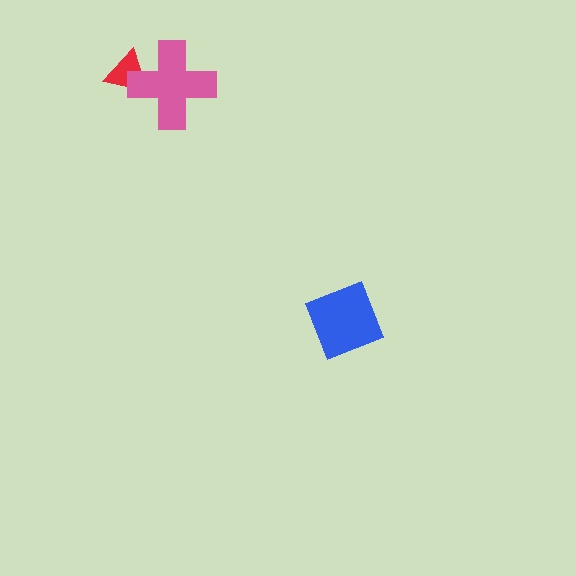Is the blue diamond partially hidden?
No, no other shape covers it.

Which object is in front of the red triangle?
The pink cross is in front of the red triangle.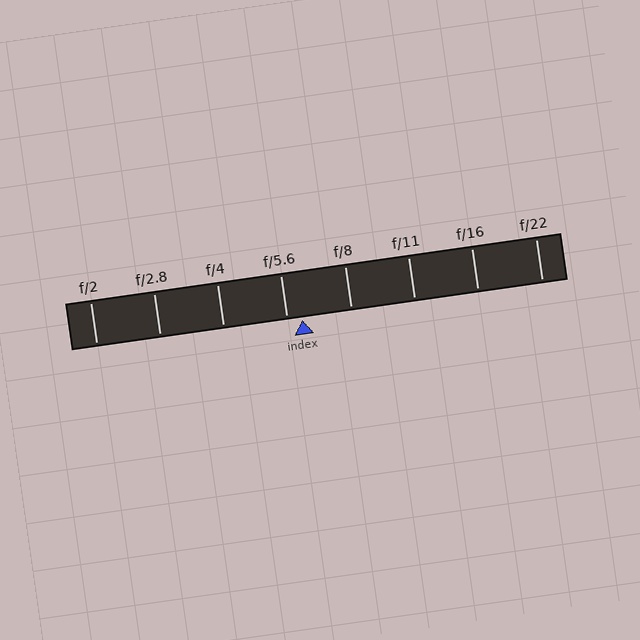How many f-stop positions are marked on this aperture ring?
There are 8 f-stop positions marked.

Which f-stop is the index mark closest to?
The index mark is closest to f/5.6.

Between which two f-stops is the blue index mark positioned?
The index mark is between f/5.6 and f/8.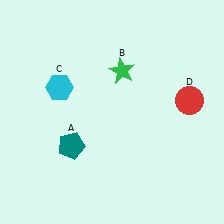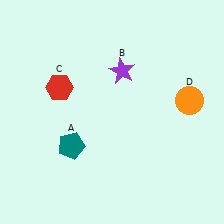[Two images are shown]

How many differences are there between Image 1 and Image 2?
There are 3 differences between the two images.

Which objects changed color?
B changed from green to purple. C changed from cyan to red. D changed from red to orange.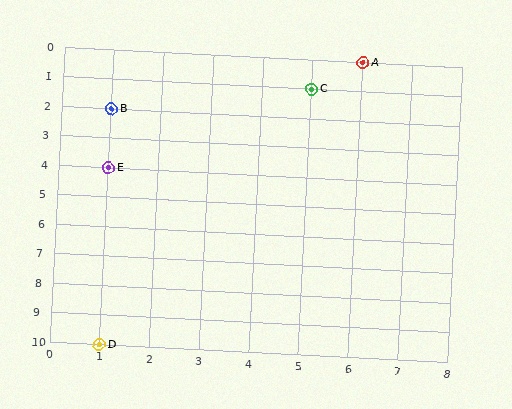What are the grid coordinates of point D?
Point D is at grid coordinates (1, 10).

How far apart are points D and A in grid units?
Points D and A are 5 columns and 10 rows apart (about 11.2 grid units diagonally).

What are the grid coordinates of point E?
Point E is at grid coordinates (1, 4).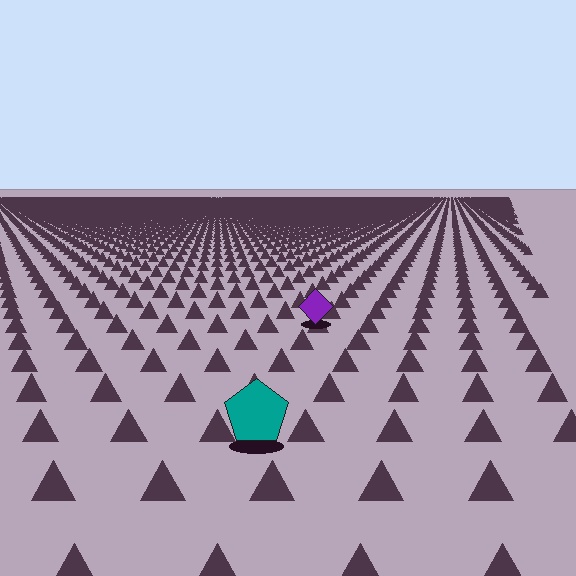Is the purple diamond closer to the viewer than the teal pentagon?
No. The teal pentagon is closer — you can tell from the texture gradient: the ground texture is coarser near it.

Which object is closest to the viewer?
The teal pentagon is closest. The texture marks near it are larger and more spread out.